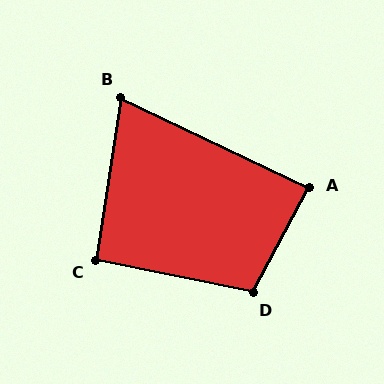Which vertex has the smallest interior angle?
B, at approximately 73 degrees.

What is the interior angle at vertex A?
Approximately 87 degrees (approximately right).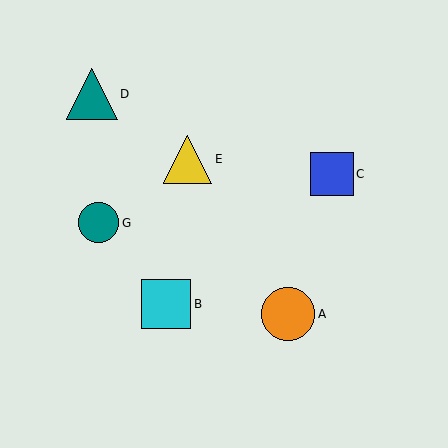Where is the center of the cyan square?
The center of the cyan square is at (166, 304).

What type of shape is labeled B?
Shape B is a cyan square.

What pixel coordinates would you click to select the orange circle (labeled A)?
Click at (288, 314) to select the orange circle A.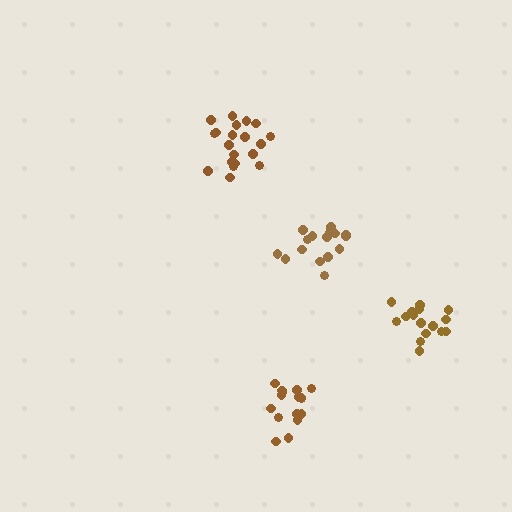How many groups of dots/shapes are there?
There are 4 groups.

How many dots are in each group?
Group 1: 16 dots, Group 2: 20 dots, Group 3: 16 dots, Group 4: 16 dots (68 total).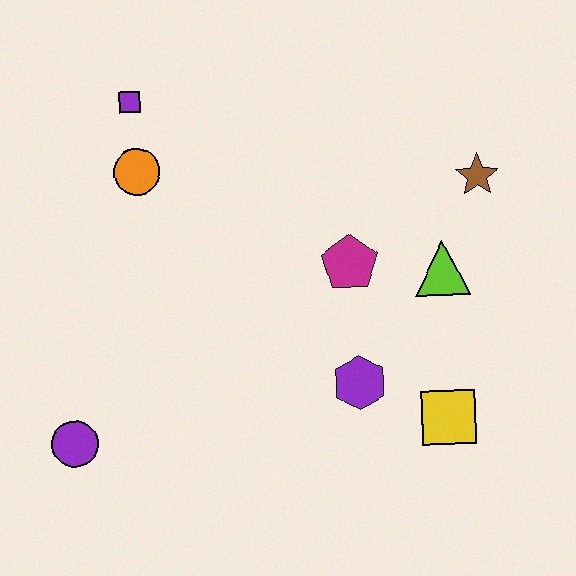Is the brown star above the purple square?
No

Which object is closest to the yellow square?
The purple hexagon is closest to the yellow square.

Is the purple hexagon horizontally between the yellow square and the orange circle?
Yes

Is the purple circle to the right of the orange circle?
No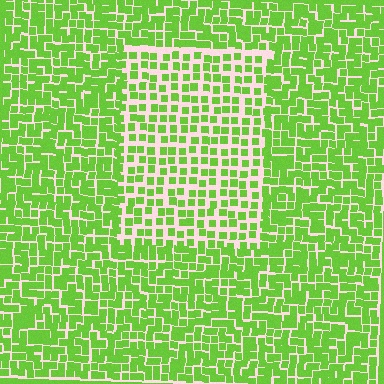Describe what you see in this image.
The image contains small lime elements arranged at two different densities. A rectangle-shaped region is visible where the elements are less densely packed than the surrounding area.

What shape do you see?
I see a rectangle.